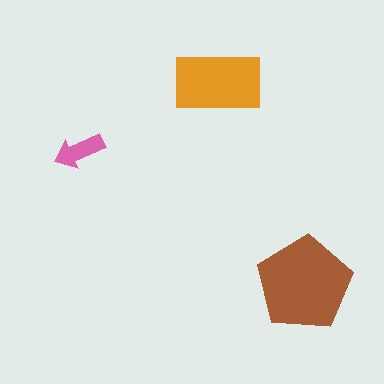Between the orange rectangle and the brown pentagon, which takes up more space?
The brown pentagon.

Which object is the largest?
The brown pentagon.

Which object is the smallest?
The pink arrow.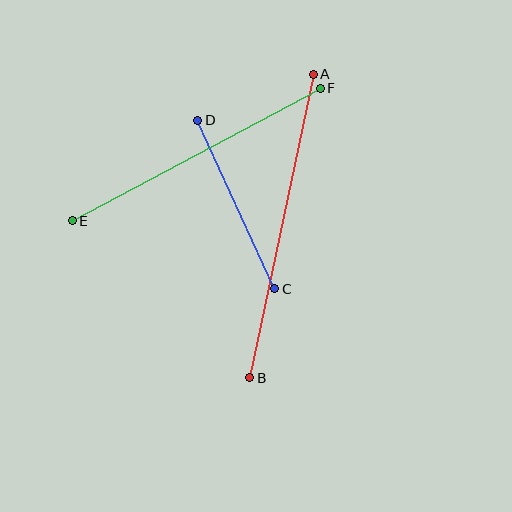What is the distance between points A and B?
The distance is approximately 310 pixels.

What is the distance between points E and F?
The distance is approximately 281 pixels.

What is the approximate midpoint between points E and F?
The midpoint is at approximately (196, 154) pixels.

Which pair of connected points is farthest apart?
Points A and B are farthest apart.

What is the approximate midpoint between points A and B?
The midpoint is at approximately (282, 226) pixels.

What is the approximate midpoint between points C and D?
The midpoint is at approximately (236, 204) pixels.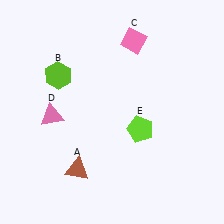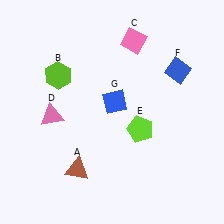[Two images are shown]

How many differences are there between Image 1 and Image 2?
There are 2 differences between the two images.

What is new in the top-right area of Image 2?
A blue diamond (G) was added in the top-right area of Image 2.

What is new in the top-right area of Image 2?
A blue diamond (F) was added in the top-right area of Image 2.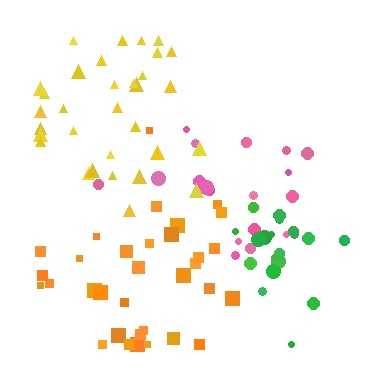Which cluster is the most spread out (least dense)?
Orange.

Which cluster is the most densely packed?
Green.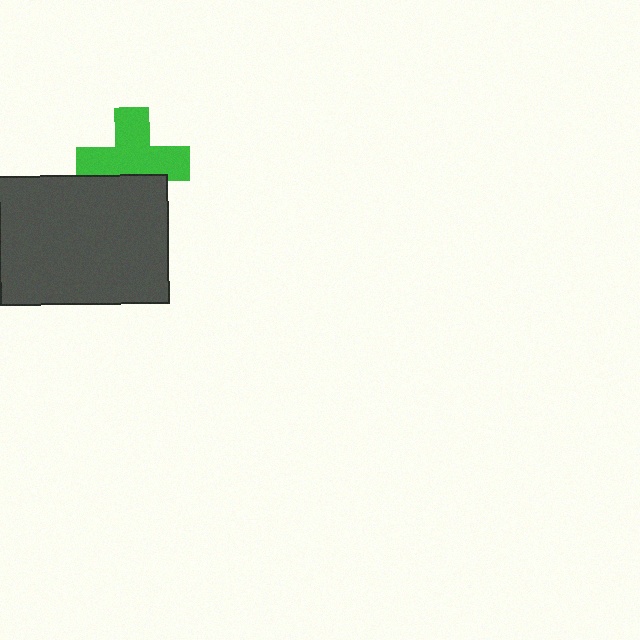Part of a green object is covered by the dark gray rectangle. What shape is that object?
It is a cross.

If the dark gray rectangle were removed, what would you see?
You would see the complete green cross.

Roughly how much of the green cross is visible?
Most of it is visible (roughly 69%).